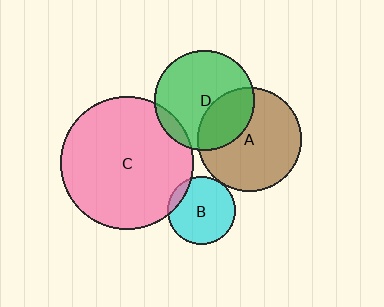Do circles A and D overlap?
Yes.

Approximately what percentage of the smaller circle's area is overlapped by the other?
Approximately 30%.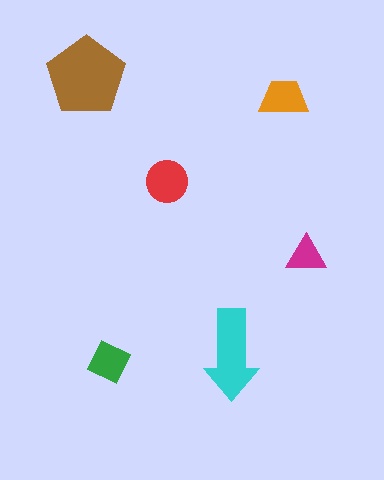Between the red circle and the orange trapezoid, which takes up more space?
The red circle.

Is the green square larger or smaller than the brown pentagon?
Smaller.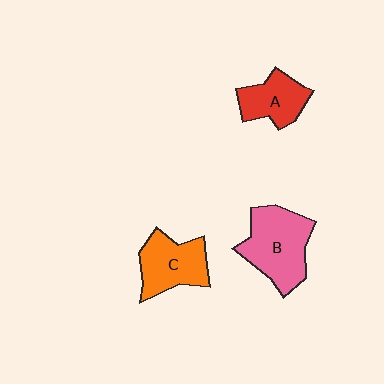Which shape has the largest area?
Shape B (pink).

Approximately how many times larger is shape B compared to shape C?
Approximately 1.3 times.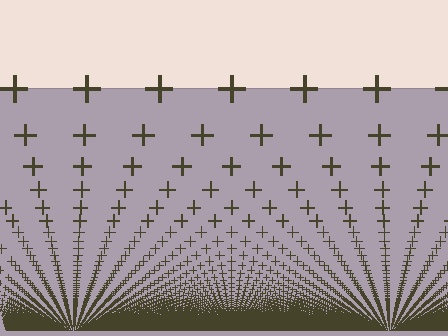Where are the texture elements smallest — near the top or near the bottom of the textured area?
Near the bottom.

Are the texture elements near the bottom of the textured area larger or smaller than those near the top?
Smaller. The gradient is inverted — elements near the bottom are smaller and denser.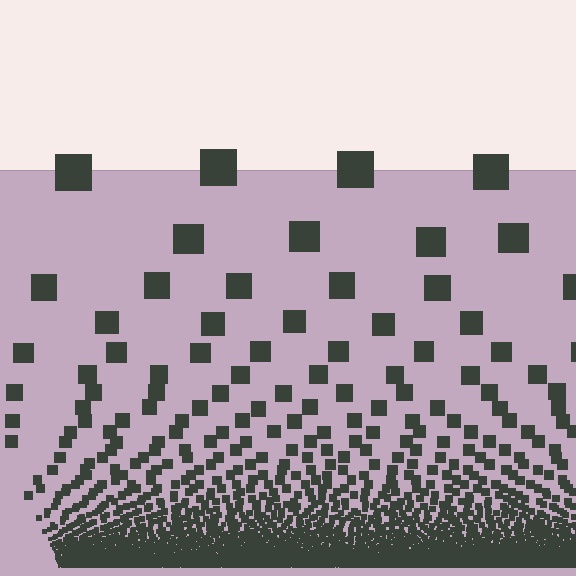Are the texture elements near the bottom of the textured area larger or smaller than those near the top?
Smaller. The gradient is inverted — elements near the bottom are smaller and denser.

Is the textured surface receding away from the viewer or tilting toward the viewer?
The surface appears to tilt toward the viewer. Texture elements get larger and sparser toward the top.